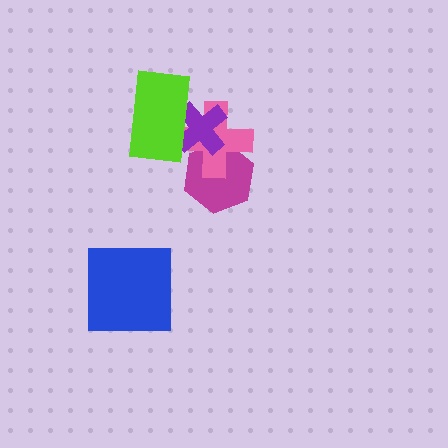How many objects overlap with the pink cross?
3 objects overlap with the pink cross.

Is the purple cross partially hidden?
Yes, it is partially covered by another shape.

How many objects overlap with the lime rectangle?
2 objects overlap with the lime rectangle.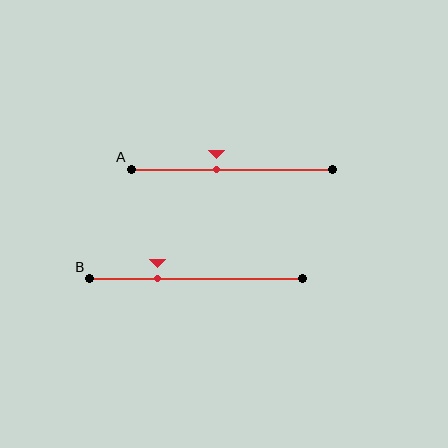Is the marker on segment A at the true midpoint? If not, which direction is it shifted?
No, the marker on segment A is shifted to the left by about 8% of the segment length.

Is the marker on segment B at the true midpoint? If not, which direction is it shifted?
No, the marker on segment B is shifted to the left by about 18% of the segment length.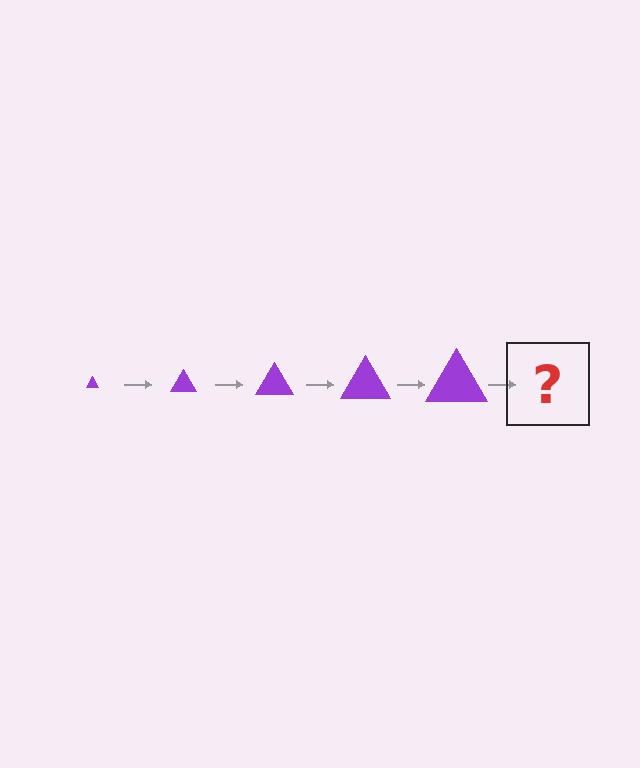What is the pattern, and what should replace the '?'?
The pattern is that the triangle gets progressively larger each step. The '?' should be a purple triangle, larger than the previous one.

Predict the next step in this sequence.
The next step is a purple triangle, larger than the previous one.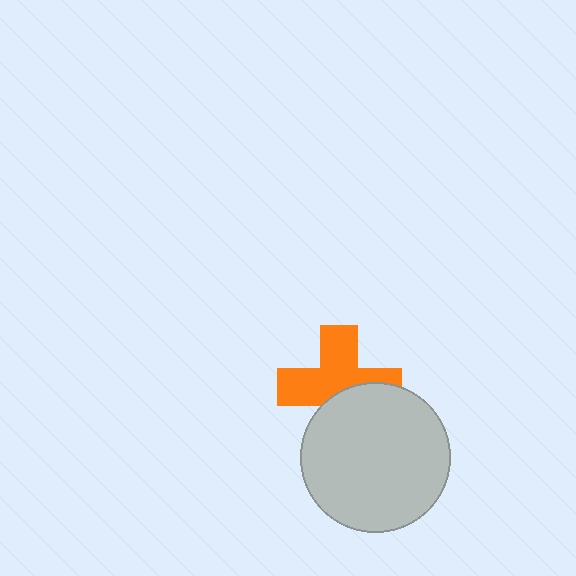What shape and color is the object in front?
The object in front is a light gray circle.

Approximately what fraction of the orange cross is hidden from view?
Roughly 39% of the orange cross is hidden behind the light gray circle.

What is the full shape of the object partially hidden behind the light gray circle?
The partially hidden object is an orange cross.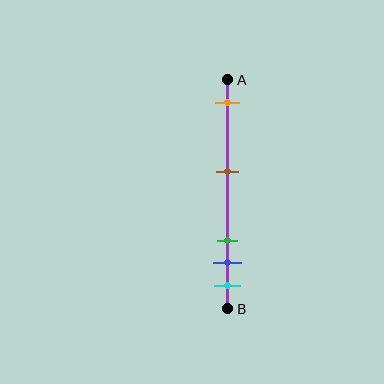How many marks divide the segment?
There are 5 marks dividing the segment.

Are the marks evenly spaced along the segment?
No, the marks are not evenly spaced.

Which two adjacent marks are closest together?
The blue and cyan marks are the closest adjacent pair.